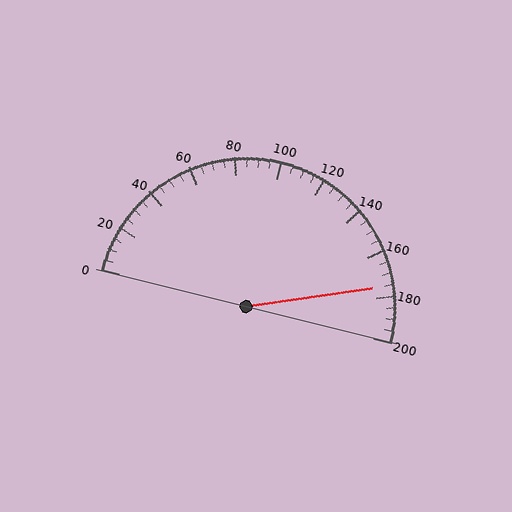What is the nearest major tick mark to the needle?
The nearest major tick mark is 180.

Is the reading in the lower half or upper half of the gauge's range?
The reading is in the upper half of the range (0 to 200).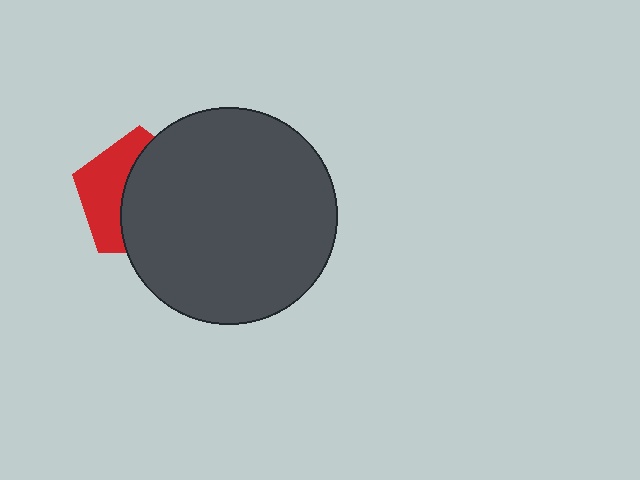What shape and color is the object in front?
The object in front is a dark gray circle.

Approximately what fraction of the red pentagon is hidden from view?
Roughly 60% of the red pentagon is hidden behind the dark gray circle.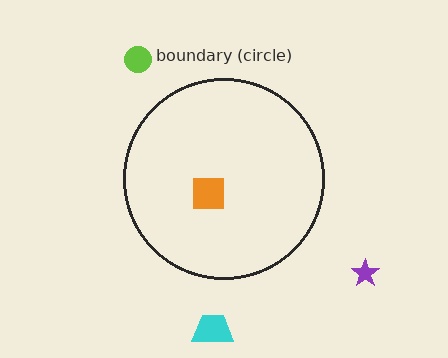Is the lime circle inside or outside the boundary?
Outside.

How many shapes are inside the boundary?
1 inside, 3 outside.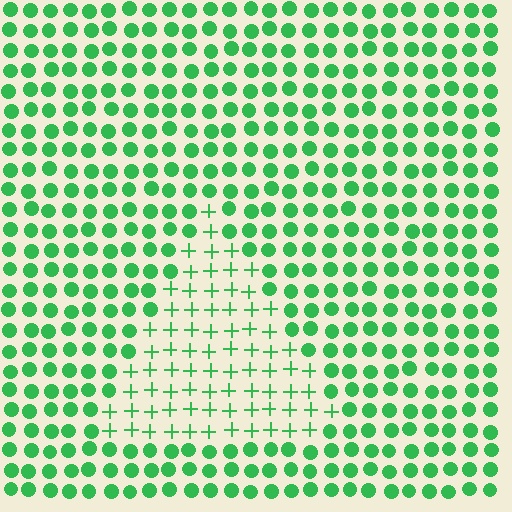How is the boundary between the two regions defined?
The boundary is defined by a change in element shape: plus signs inside vs. circles outside. All elements share the same color and spacing.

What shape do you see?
I see a triangle.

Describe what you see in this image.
The image is filled with small green elements arranged in a uniform grid. A triangle-shaped region contains plus signs, while the surrounding area contains circles. The boundary is defined purely by the change in element shape.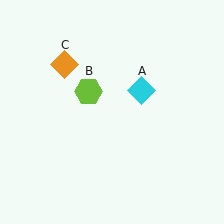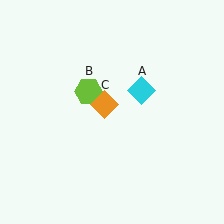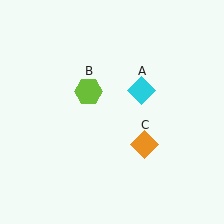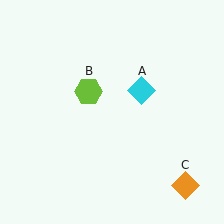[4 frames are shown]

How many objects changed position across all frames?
1 object changed position: orange diamond (object C).